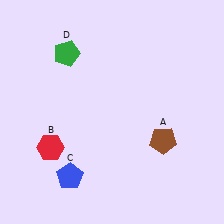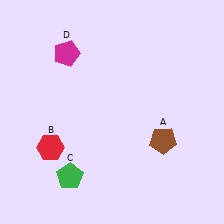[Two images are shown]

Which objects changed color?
C changed from blue to green. D changed from green to magenta.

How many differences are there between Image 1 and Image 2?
There are 2 differences between the two images.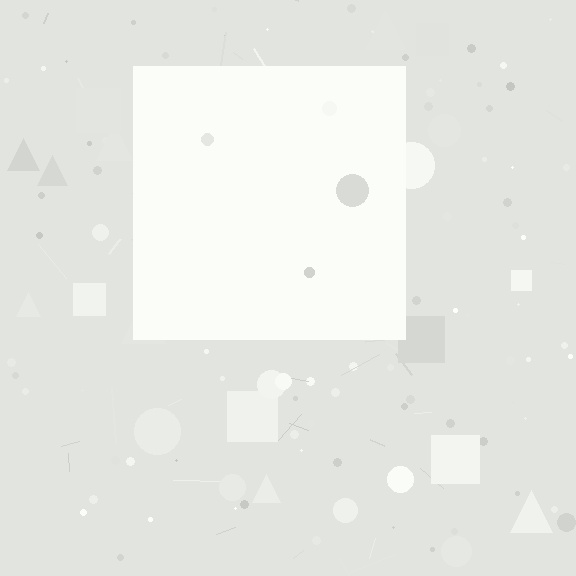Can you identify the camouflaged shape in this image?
The camouflaged shape is a square.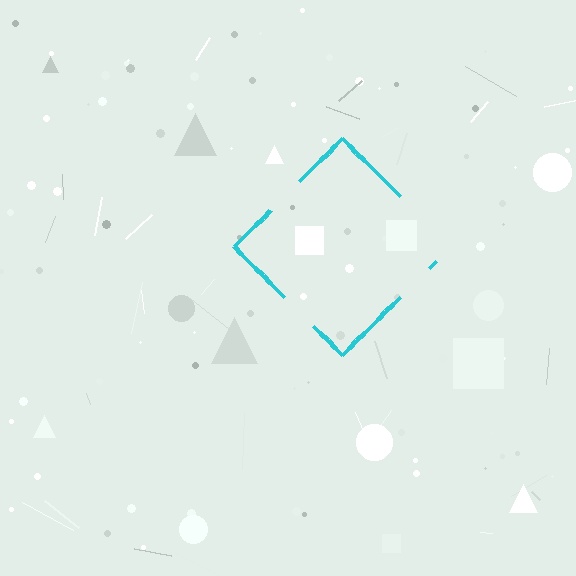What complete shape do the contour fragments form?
The contour fragments form a diamond.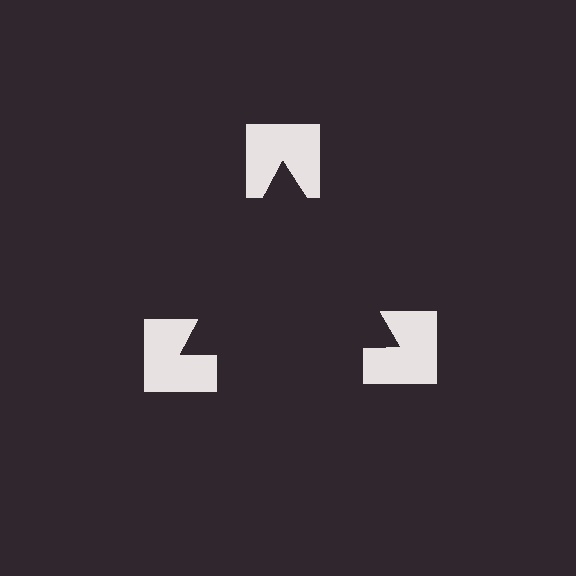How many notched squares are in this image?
There are 3 — one at each vertex of the illusory triangle.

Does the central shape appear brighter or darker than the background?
It typically appears slightly darker than the background, even though no actual brightness change is drawn.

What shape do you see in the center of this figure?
An illusory triangle — its edges are inferred from the aligned wedge cuts in the notched squares, not physically drawn.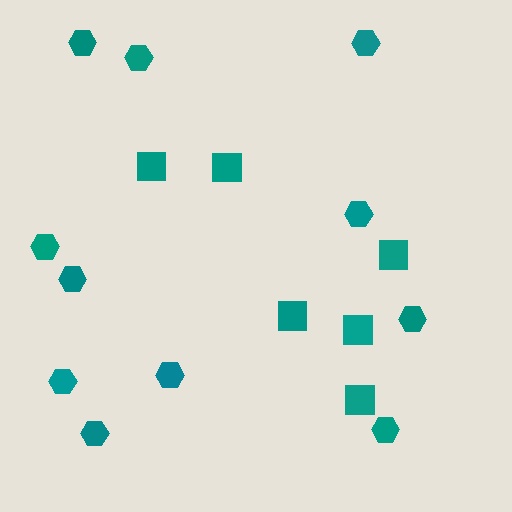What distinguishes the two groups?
There are 2 groups: one group of hexagons (11) and one group of squares (6).